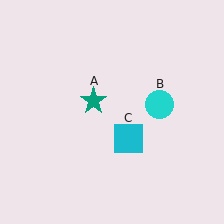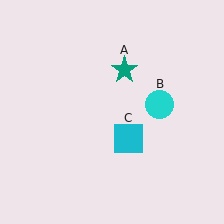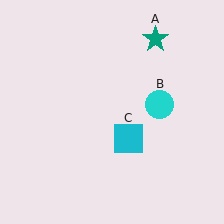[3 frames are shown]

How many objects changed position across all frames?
1 object changed position: teal star (object A).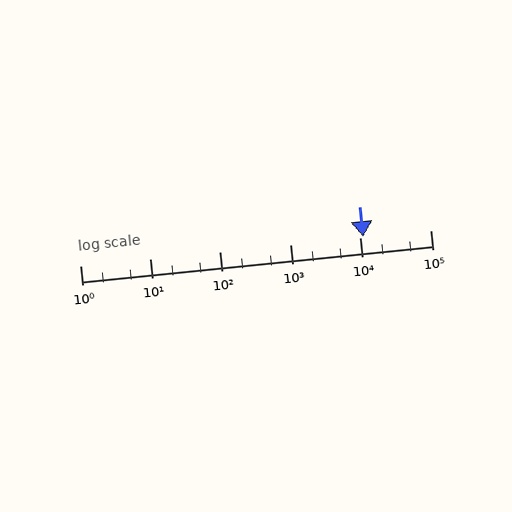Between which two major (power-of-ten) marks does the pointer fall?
The pointer is between 10000 and 100000.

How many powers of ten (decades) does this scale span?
The scale spans 5 decades, from 1 to 100000.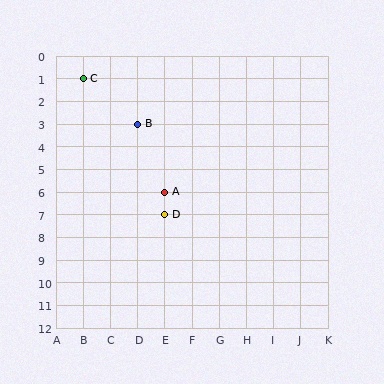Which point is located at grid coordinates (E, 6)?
Point A is at (E, 6).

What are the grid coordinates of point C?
Point C is at grid coordinates (B, 1).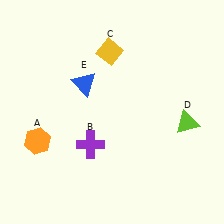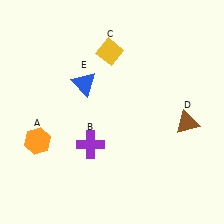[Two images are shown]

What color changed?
The triangle (D) changed from lime in Image 1 to brown in Image 2.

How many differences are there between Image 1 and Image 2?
There is 1 difference between the two images.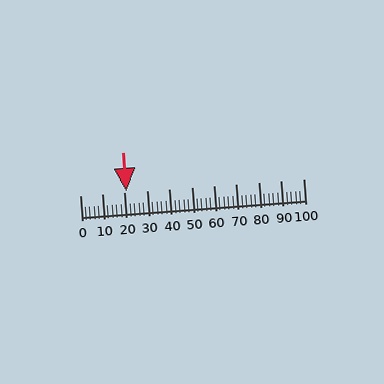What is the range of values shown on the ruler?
The ruler shows values from 0 to 100.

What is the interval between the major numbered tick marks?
The major tick marks are spaced 10 units apart.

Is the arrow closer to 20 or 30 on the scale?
The arrow is closer to 20.